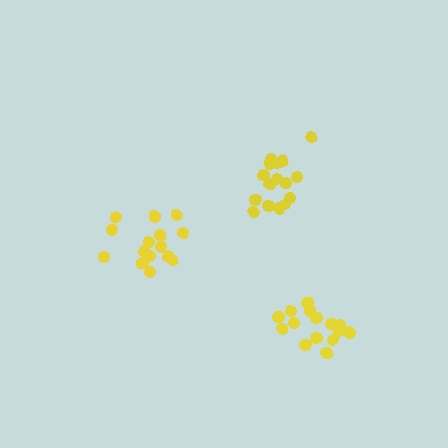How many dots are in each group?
Group 1: 15 dots, Group 2: 16 dots, Group 3: 15 dots (46 total).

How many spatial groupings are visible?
There are 3 spatial groupings.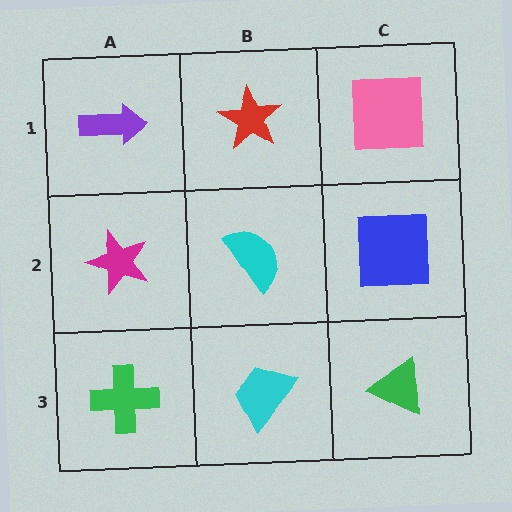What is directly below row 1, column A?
A magenta star.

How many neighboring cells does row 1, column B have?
3.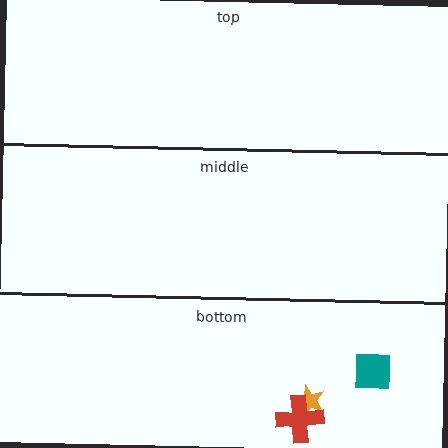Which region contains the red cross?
The bottom region.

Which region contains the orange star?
The bottom region.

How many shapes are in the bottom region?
3.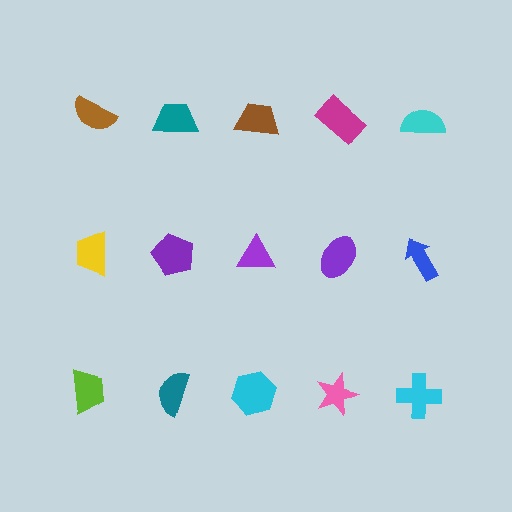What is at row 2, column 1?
A yellow trapezoid.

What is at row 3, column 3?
A cyan hexagon.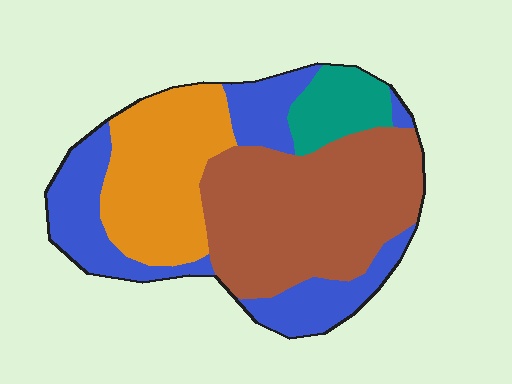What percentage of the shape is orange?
Orange covers 24% of the shape.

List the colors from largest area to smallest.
From largest to smallest: brown, blue, orange, teal.